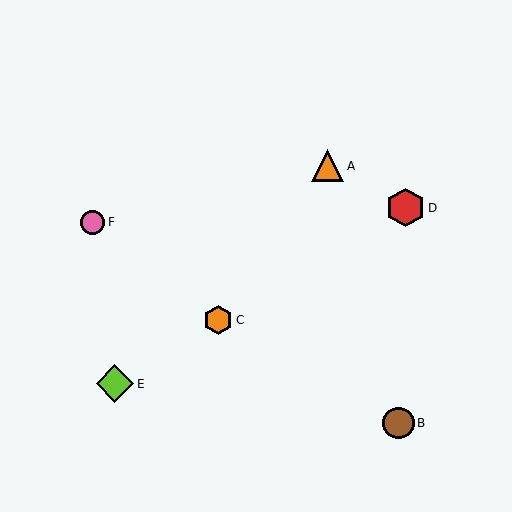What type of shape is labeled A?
Shape A is an orange triangle.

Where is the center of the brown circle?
The center of the brown circle is at (399, 423).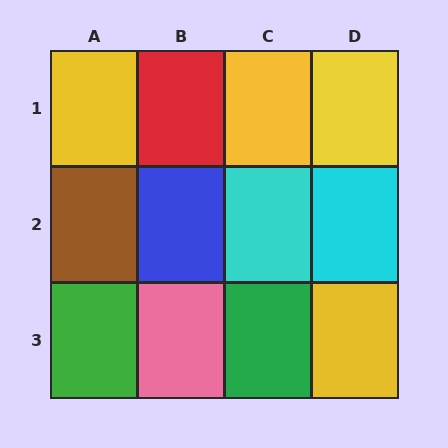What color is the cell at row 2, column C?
Cyan.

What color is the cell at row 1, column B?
Red.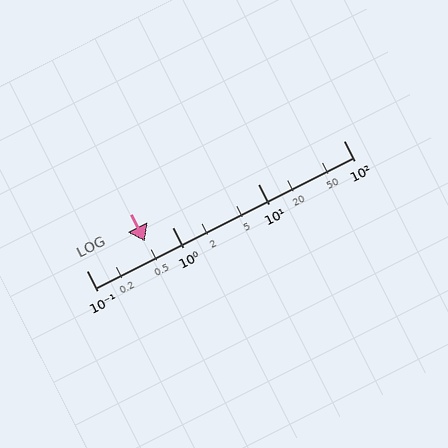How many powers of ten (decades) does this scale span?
The scale spans 3 decades, from 0.1 to 100.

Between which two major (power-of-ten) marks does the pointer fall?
The pointer is between 0.1 and 1.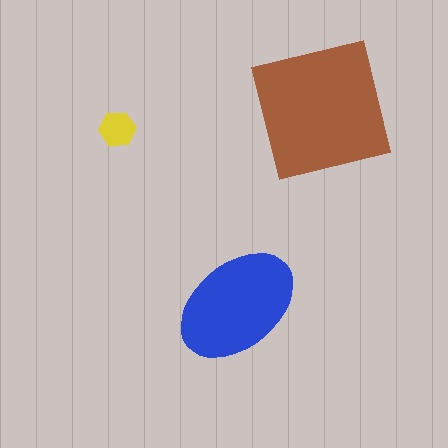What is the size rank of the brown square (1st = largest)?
1st.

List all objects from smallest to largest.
The yellow hexagon, the blue ellipse, the brown square.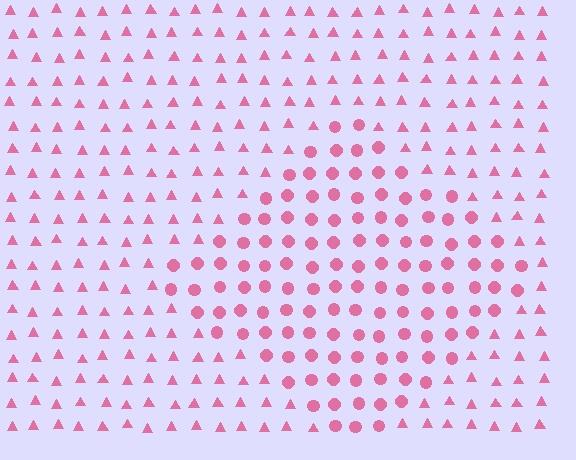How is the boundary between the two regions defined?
The boundary is defined by a change in element shape: circles inside vs. triangles outside. All elements share the same color and spacing.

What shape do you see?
I see a diamond.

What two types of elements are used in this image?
The image uses circles inside the diamond region and triangles outside it.